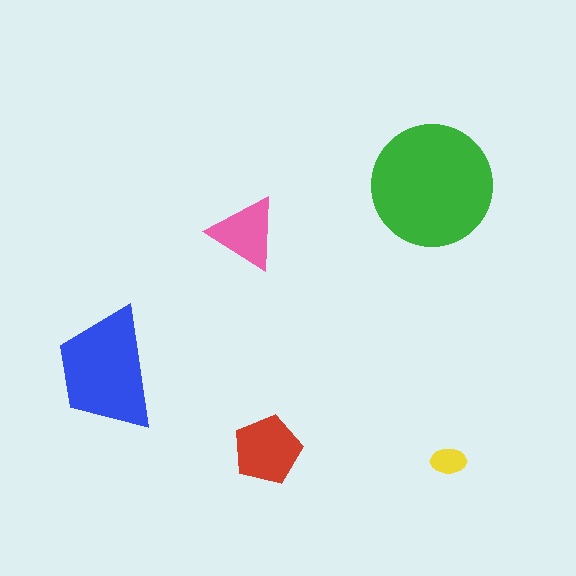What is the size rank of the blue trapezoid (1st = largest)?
2nd.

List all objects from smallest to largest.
The yellow ellipse, the pink triangle, the red pentagon, the blue trapezoid, the green circle.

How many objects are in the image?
There are 5 objects in the image.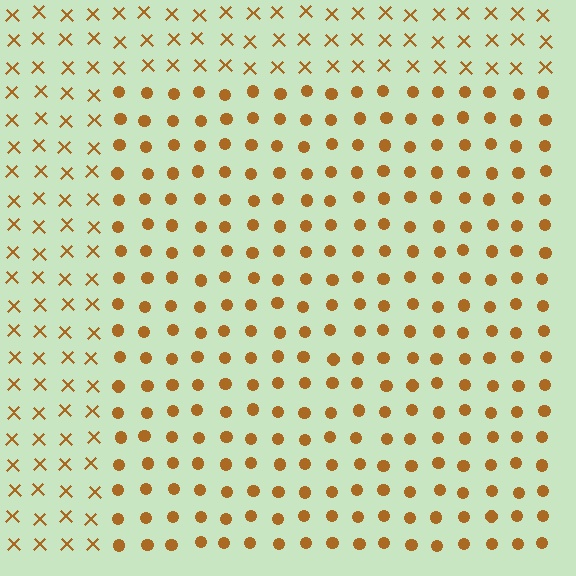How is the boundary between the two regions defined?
The boundary is defined by a change in element shape: circles inside vs. X marks outside. All elements share the same color and spacing.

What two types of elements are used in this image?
The image uses circles inside the rectangle region and X marks outside it.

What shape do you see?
I see a rectangle.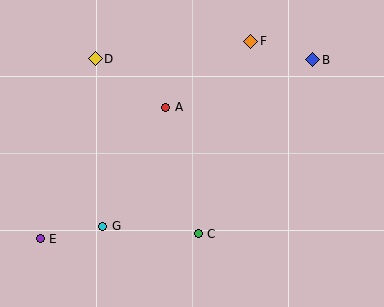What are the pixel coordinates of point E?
Point E is at (40, 239).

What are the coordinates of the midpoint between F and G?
The midpoint between F and G is at (177, 134).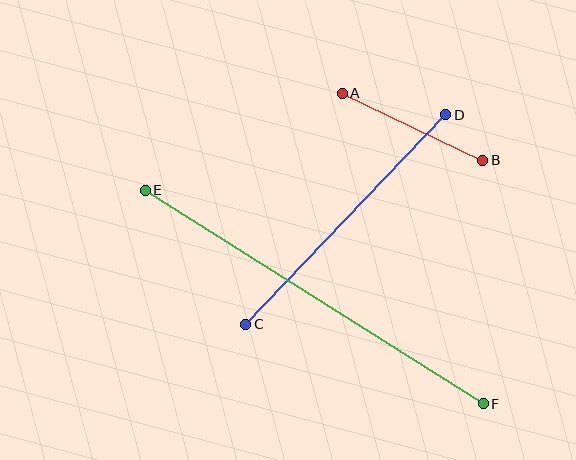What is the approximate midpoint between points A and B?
The midpoint is at approximately (412, 127) pixels.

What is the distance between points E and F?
The distance is approximately 400 pixels.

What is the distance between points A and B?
The distance is approximately 156 pixels.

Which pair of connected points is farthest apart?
Points E and F are farthest apart.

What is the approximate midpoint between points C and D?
The midpoint is at approximately (346, 220) pixels.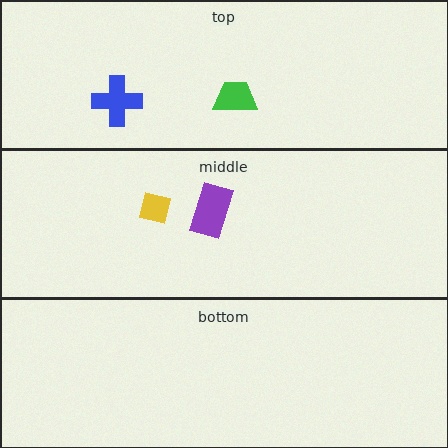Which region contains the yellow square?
The middle region.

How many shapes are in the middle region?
2.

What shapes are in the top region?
The blue cross, the green trapezoid.